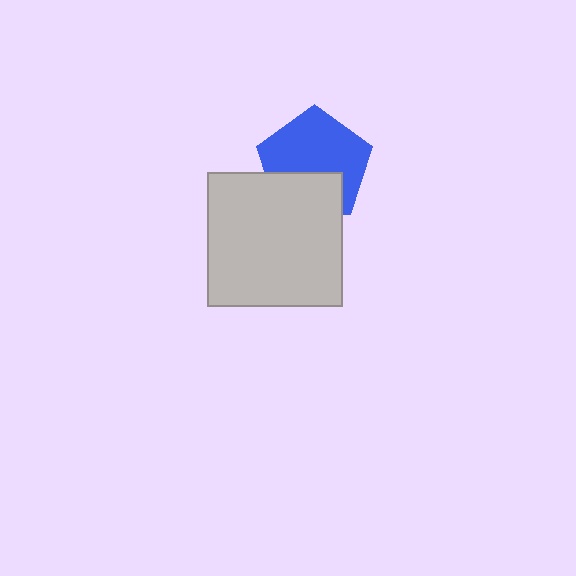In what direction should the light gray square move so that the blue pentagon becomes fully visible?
The light gray square should move down. That is the shortest direction to clear the overlap and leave the blue pentagon fully visible.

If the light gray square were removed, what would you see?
You would see the complete blue pentagon.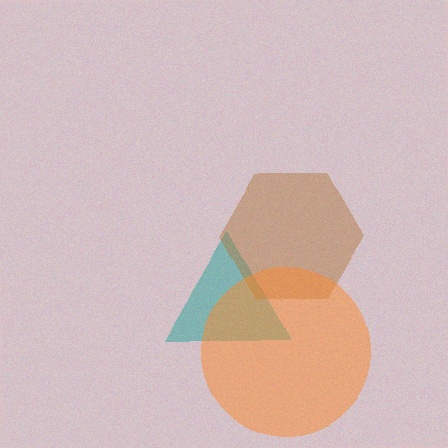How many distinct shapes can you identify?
There are 3 distinct shapes: a teal triangle, a brown hexagon, an orange circle.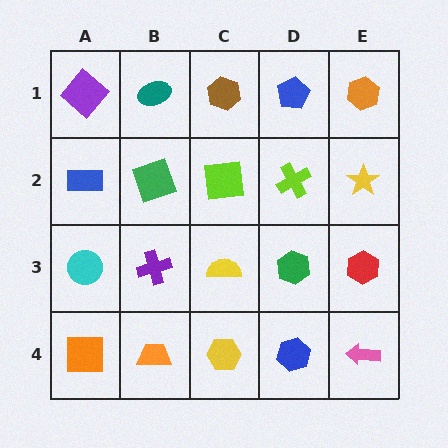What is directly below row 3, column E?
A pink arrow.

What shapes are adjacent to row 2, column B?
A teal ellipse (row 1, column B), a purple cross (row 3, column B), a blue rectangle (row 2, column A), a lime square (row 2, column C).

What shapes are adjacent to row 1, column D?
A lime cross (row 2, column D), a brown hexagon (row 1, column C), an orange hexagon (row 1, column E).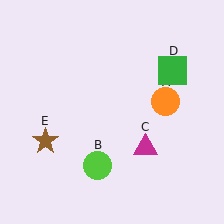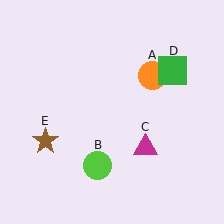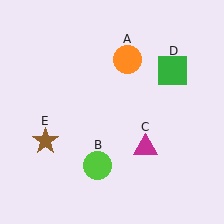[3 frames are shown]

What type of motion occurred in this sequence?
The orange circle (object A) rotated counterclockwise around the center of the scene.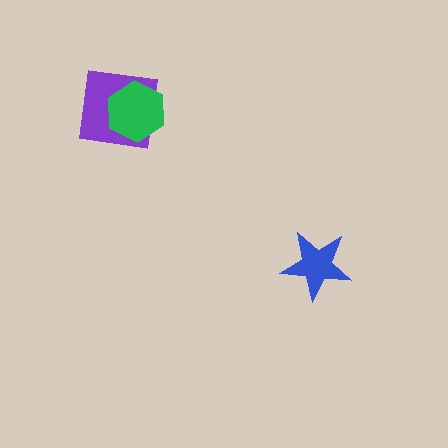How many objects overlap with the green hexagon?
1 object overlaps with the green hexagon.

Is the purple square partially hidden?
Yes, it is partially covered by another shape.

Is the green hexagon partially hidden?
No, no other shape covers it.